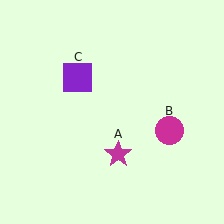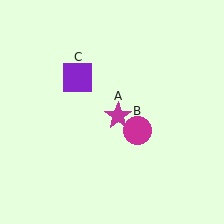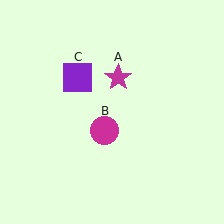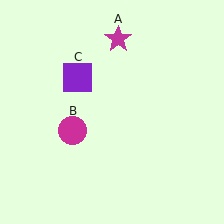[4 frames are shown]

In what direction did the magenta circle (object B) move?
The magenta circle (object B) moved left.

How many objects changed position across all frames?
2 objects changed position: magenta star (object A), magenta circle (object B).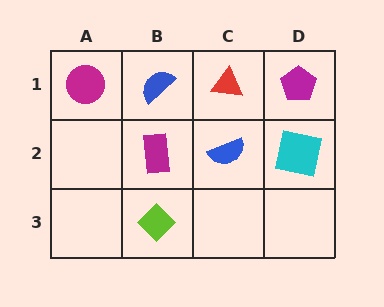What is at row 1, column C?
A red triangle.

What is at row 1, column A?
A magenta circle.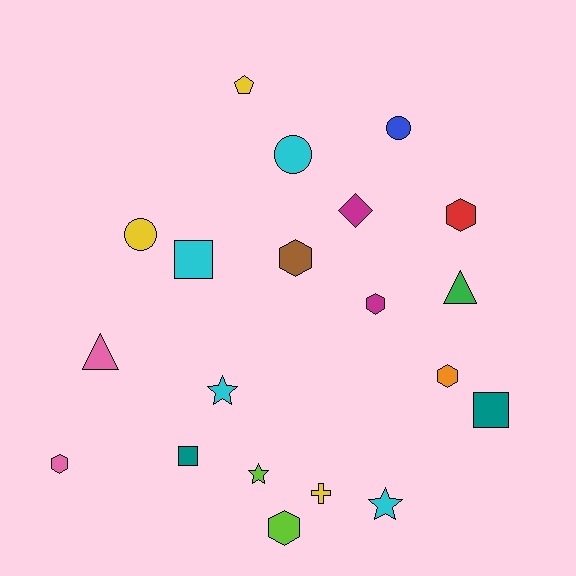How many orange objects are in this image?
There is 1 orange object.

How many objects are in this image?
There are 20 objects.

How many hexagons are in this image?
There are 6 hexagons.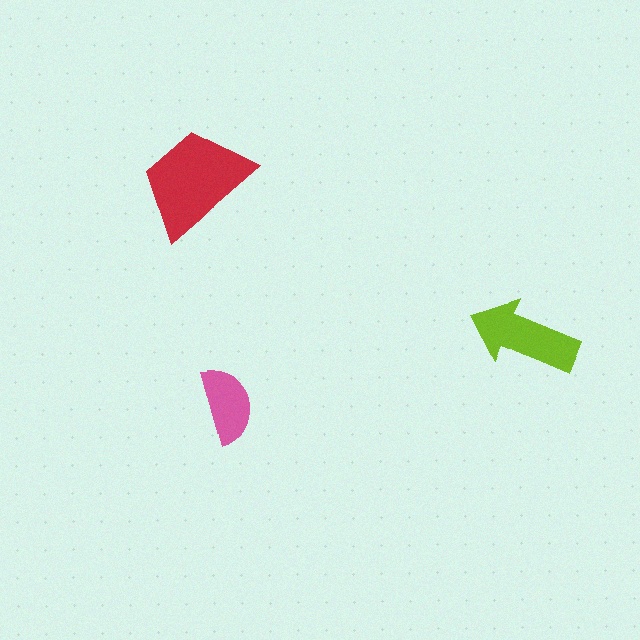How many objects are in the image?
There are 3 objects in the image.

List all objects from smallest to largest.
The pink semicircle, the lime arrow, the red trapezoid.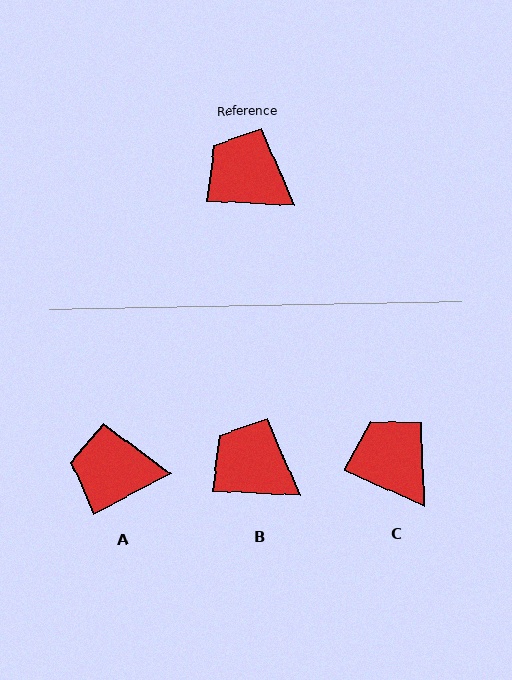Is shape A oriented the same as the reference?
No, it is off by about 31 degrees.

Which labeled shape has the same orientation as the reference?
B.